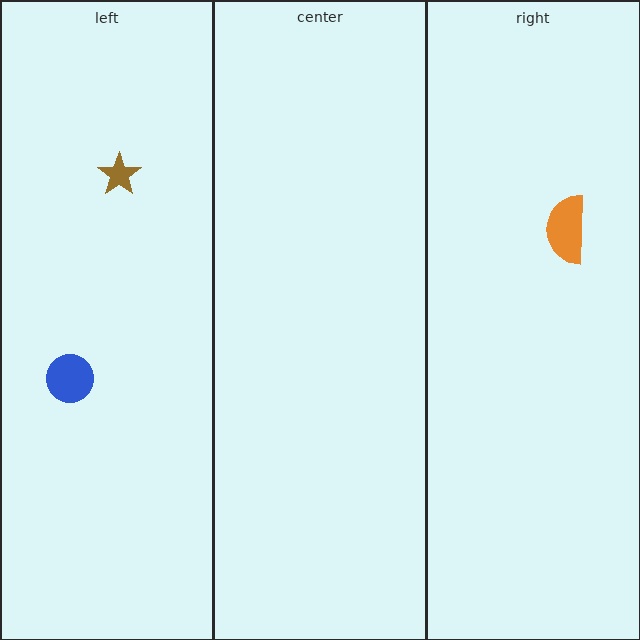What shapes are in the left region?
The blue circle, the brown star.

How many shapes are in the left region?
2.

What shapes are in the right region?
The orange semicircle.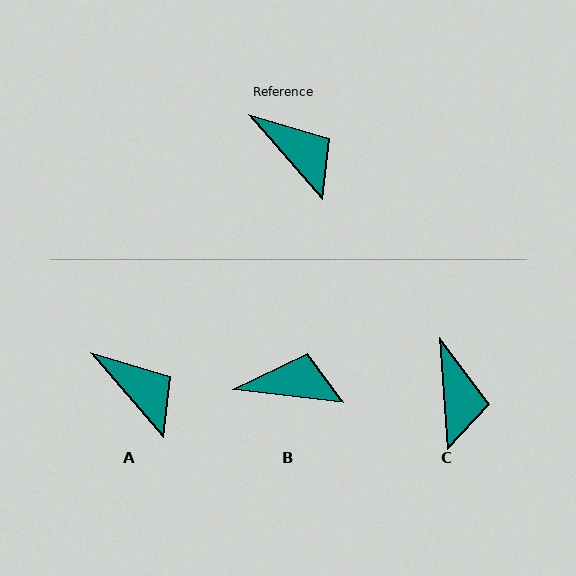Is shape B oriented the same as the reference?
No, it is off by about 43 degrees.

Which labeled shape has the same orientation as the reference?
A.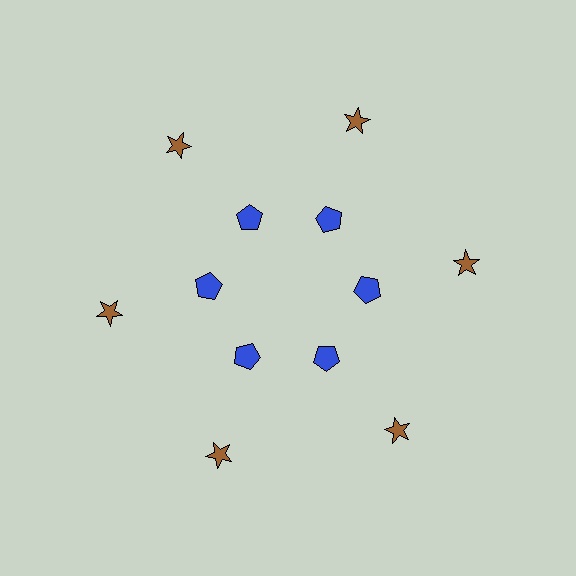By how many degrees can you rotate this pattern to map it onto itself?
The pattern maps onto itself every 60 degrees of rotation.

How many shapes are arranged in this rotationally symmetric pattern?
There are 12 shapes, arranged in 6 groups of 2.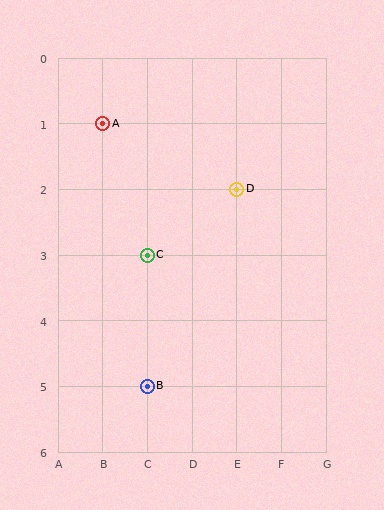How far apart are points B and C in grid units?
Points B and C are 2 rows apart.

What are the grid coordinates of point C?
Point C is at grid coordinates (C, 3).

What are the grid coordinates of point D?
Point D is at grid coordinates (E, 2).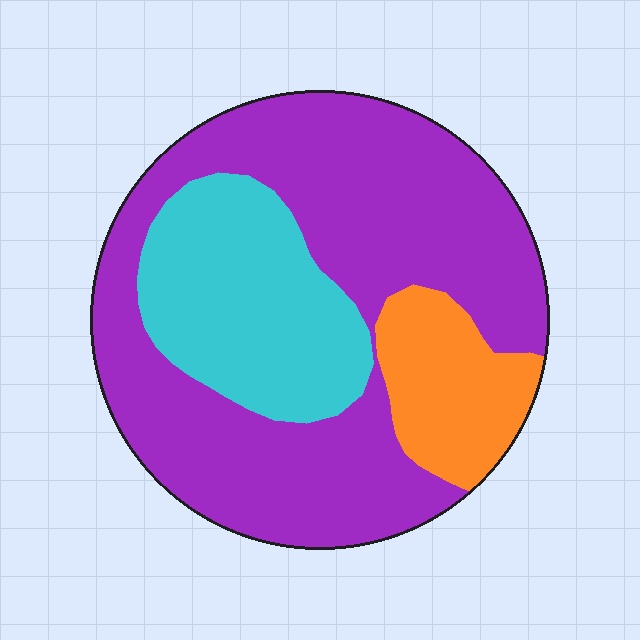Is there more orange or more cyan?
Cyan.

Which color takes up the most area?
Purple, at roughly 60%.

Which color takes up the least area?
Orange, at roughly 15%.